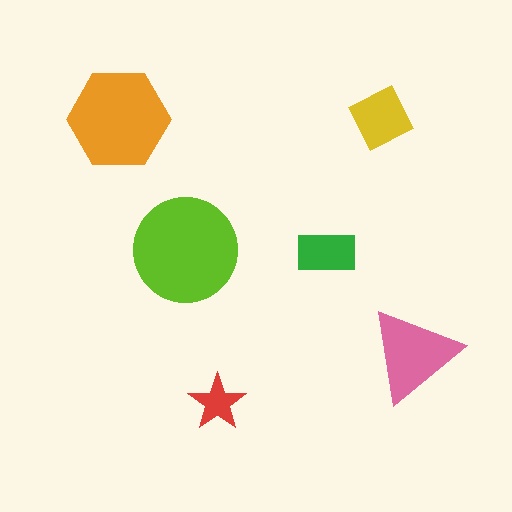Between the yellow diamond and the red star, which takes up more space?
The yellow diamond.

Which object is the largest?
The lime circle.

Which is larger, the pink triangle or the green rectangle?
The pink triangle.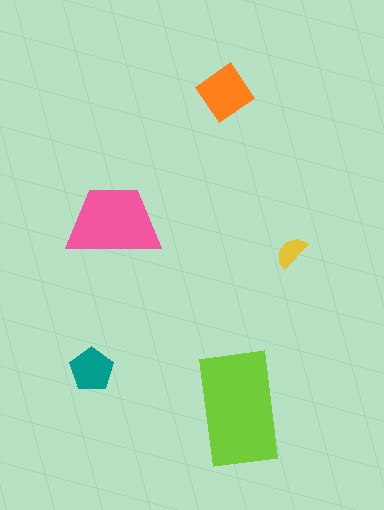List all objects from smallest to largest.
The yellow semicircle, the teal pentagon, the orange diamond, the pink trapezoid, the lime rectangle.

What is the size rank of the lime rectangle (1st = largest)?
1st.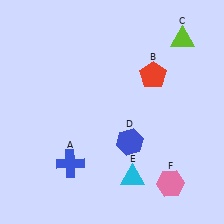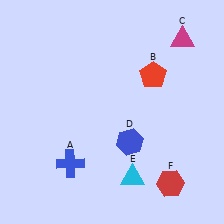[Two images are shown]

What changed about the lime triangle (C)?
In Image 1, C is lime. In Image 2, it changed to magenta.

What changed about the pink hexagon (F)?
In Image 1, F is pink. In Image 2, it changed to red.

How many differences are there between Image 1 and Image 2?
There are 2 differences between the two images.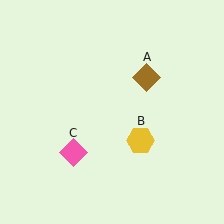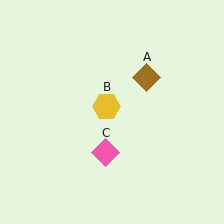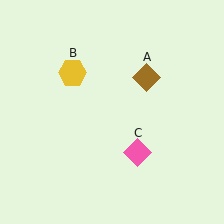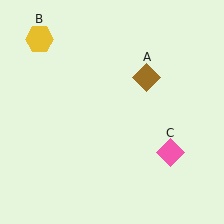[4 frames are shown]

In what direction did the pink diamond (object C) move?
The pink diamond (object C) moved right.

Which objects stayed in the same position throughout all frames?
Brown diamond (object A) remained stationary.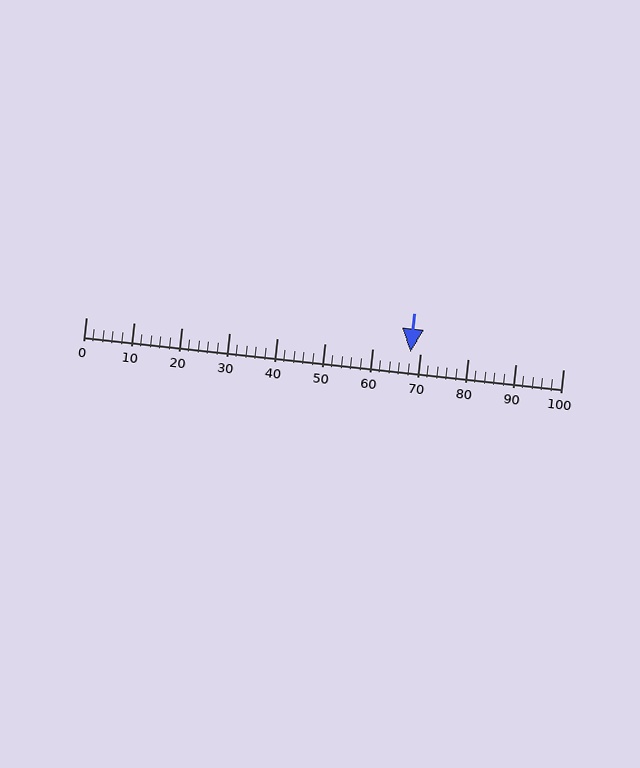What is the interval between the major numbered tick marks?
The major tick marks are spaced 10 units apart.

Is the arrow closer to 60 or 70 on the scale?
The arrow is closer to 70.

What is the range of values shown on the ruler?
The ruler shows values from 0 to 100.